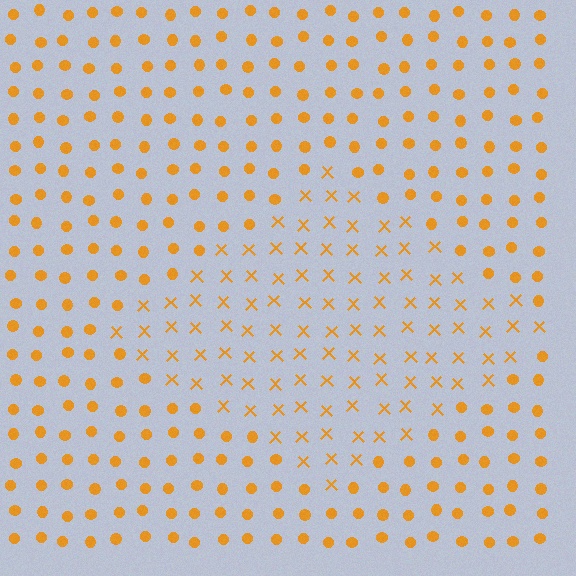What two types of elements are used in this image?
The image uses X marks inside the diamond region and circles outside it.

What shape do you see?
I see a diamond.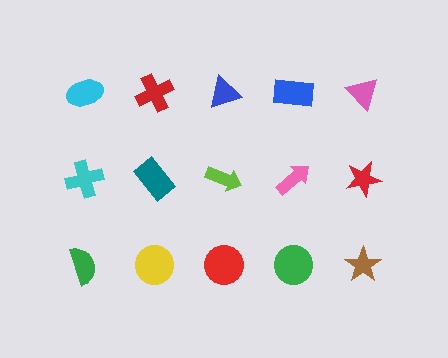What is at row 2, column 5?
A red star.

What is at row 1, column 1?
A cyan ellipse.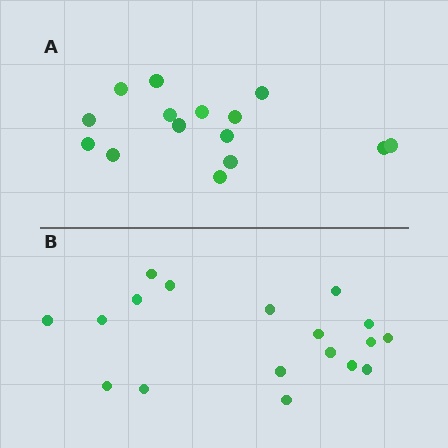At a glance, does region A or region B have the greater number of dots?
Region B (the bottom region) has more dots.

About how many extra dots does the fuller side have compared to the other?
Region B has just a few more — roughly 2 or 3 more dots than region A.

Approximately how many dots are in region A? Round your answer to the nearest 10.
About 20 dots. (The exact count is 15, which rounds to 20.)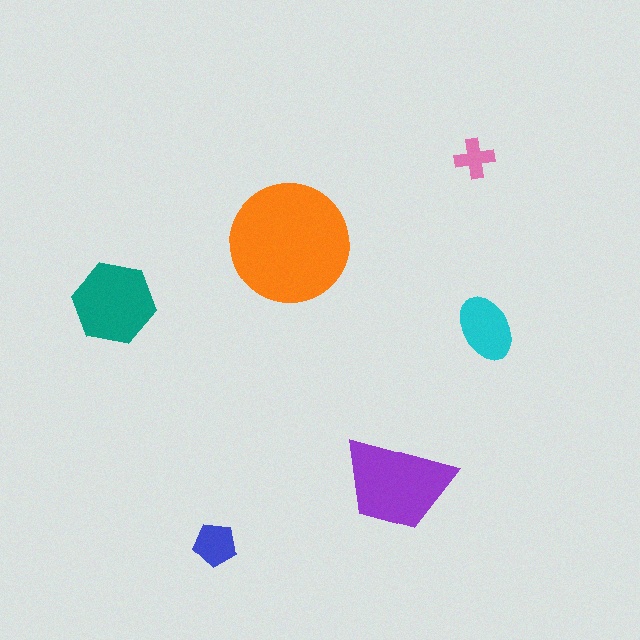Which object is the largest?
The orange circle.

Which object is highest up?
The pink cross is topmost.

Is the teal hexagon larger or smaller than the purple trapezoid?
Smaller.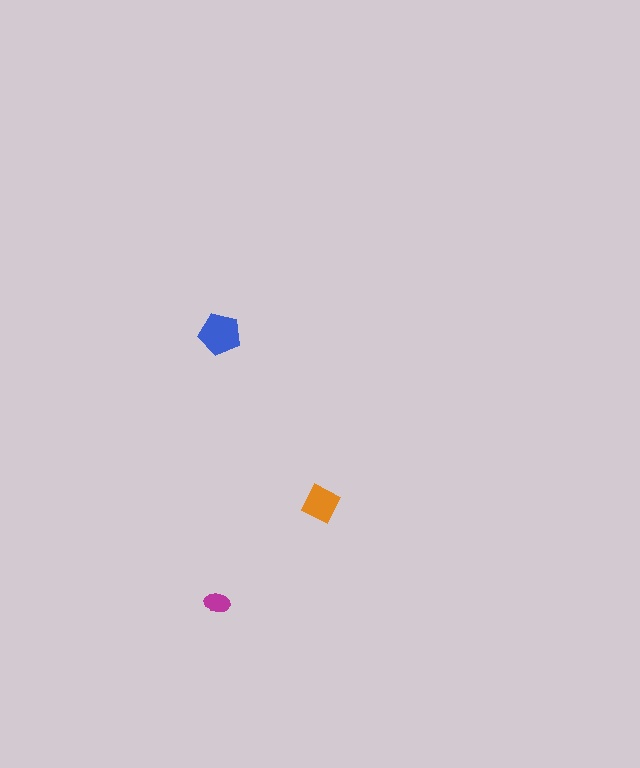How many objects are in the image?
There are 3 objects in the image.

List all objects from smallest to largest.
The magenta ellipse, the orange square, the blue pentagon.